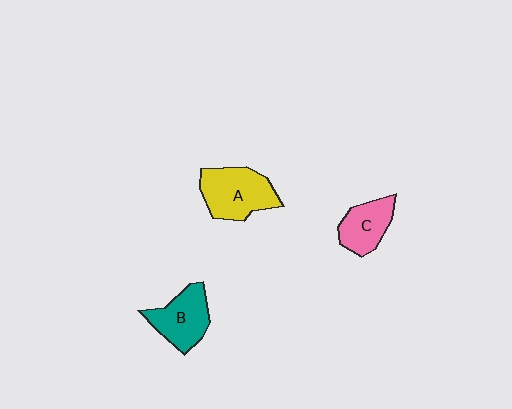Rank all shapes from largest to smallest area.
From largest to smallest: A (yellow), B (teal), C (pink).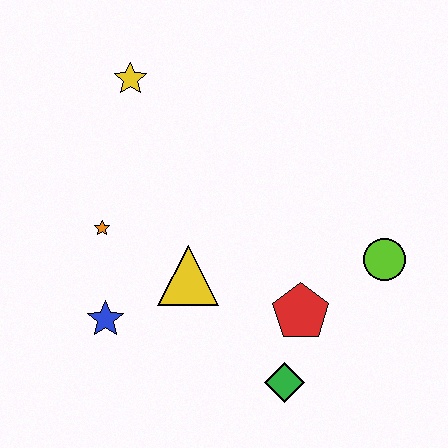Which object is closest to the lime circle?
The red pentagon is closest to the lime circle.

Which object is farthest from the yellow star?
The green diamond is farthest from the yellow star.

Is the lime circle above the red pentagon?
Yes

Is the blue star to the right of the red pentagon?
No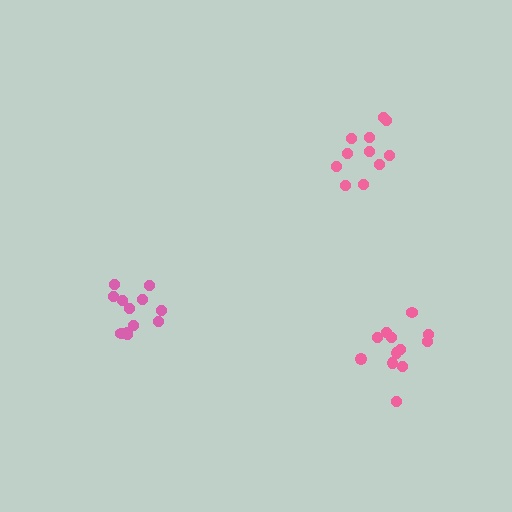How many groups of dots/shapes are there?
There are 3 groups.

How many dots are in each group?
Group 1: 13 dots, Group 2: 11 dots, Group 3: 12 dots (36 total).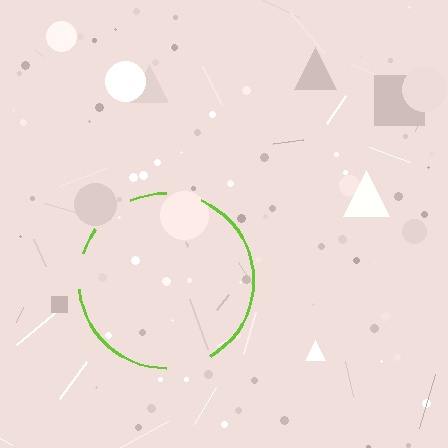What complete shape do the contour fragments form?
The contour fragments form a circle.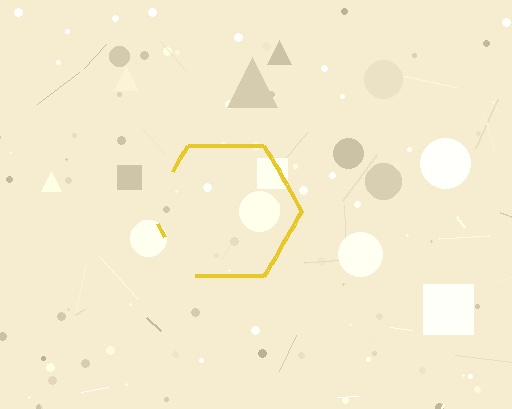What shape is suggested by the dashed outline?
The dashed outline suggests a hexagon.